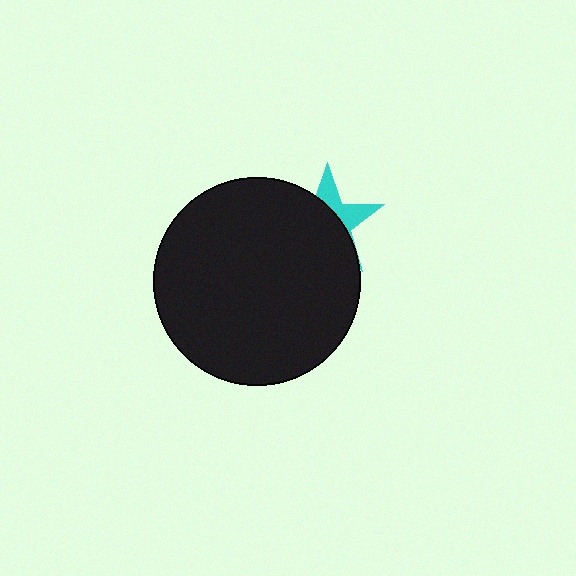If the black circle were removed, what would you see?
You would see the complete cyan star.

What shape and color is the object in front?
The object in front is a black circle.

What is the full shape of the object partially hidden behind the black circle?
The partially hidden object is a cyan star.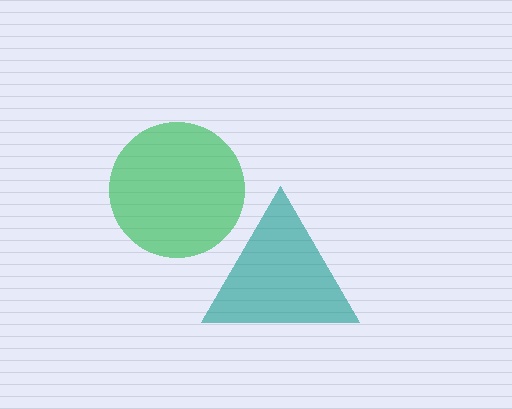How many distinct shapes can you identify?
There are 2 distinct shapes: a teal triangle, a green circle.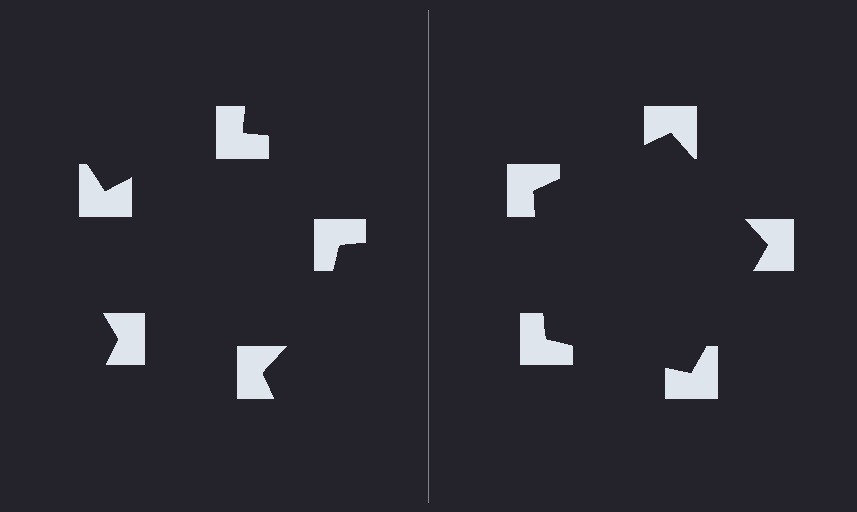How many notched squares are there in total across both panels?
10 — 5 on each side.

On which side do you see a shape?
An illusory pentagon appears on the right side. On the left side the wedge cuts are rotated, so no coherent shape forms.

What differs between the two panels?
The notched squares are positioned identically on both sides; only the wedge orientations differ. On the right they align to a pentagon; on the left they are misaligned.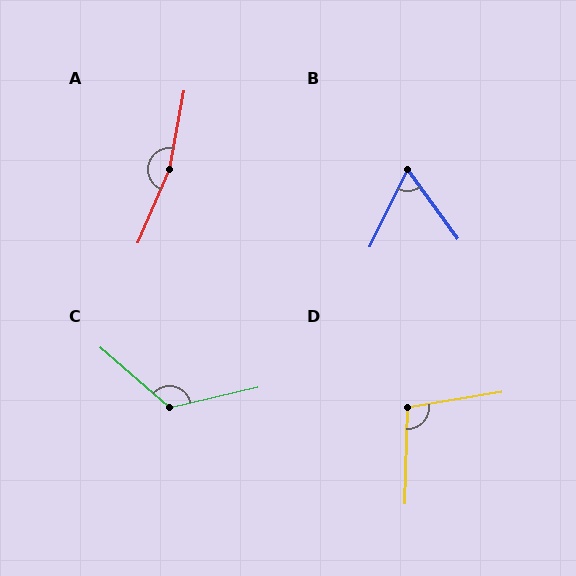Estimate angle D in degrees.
Approximately 101 degrees.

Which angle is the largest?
A, at approximately 167 degrees.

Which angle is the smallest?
B, at approximately 62 degrees.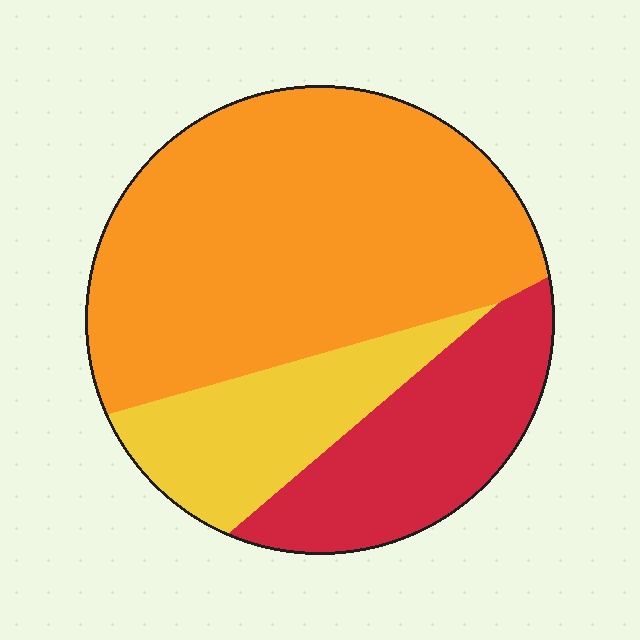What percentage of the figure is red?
Red takes up about one quarter (1/4) of the figure.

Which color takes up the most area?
Orange, at roughly 60%.